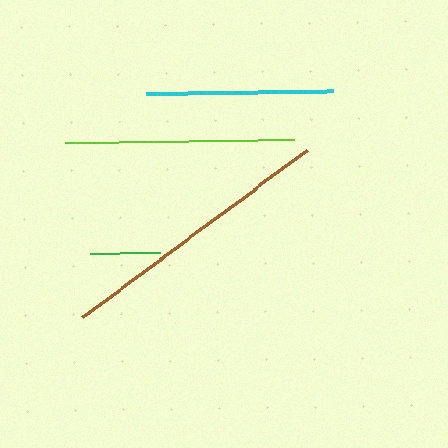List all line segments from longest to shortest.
From longest to shortest: brown, lime, cyan, green.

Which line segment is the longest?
The brown line is the longest at approximately 280 pixels.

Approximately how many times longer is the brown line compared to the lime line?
The brown line is approximately 1.2 times the length of the lime line.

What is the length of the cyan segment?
The cyan segment is approximately 186 pixels long.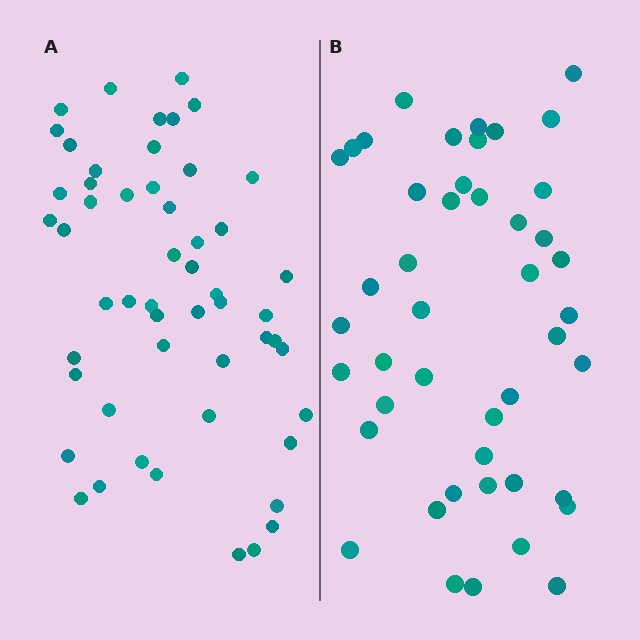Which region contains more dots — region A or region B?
Region A (the left region) has more dots.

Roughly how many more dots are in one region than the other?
Region A has roughly 8 or so more dots than region B.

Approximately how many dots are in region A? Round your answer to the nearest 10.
About 50 dots. (The exact count is 53, which rounds to 50.)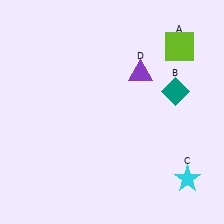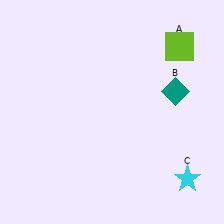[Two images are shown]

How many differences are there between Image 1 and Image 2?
There is 1 difference between the two images.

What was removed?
The purple triangle (D) was removed in Image 2.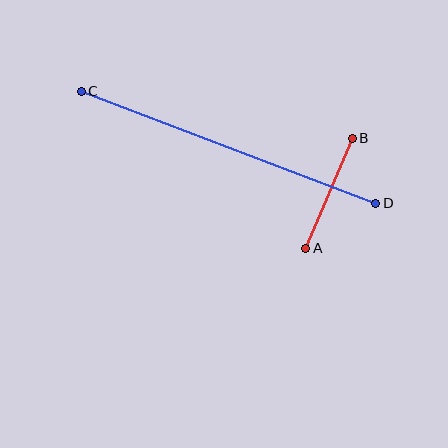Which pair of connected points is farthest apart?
Points C and D are farthest apart.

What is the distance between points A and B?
The distance is approximately 120 pixels.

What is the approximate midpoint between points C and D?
The midpoint is at approximately (228, 147) pixels.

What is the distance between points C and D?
The distance is approximately 315 pixels.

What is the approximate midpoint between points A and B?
The midpoint is at approximately (329, 193) pixels.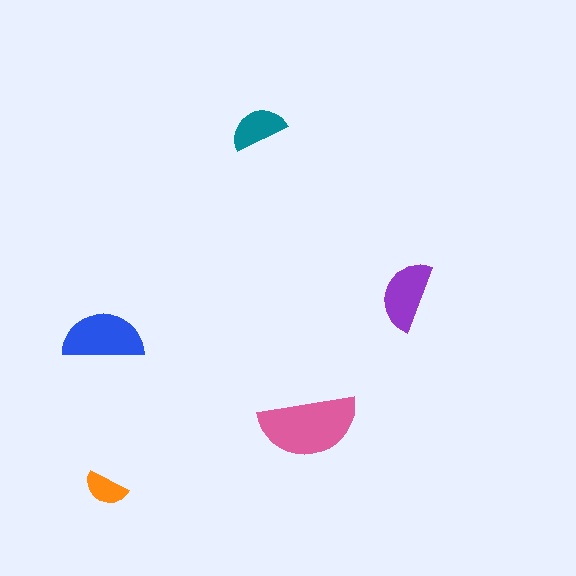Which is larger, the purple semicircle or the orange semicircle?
The purple one.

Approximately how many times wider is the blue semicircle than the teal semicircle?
About 1.5 times wider.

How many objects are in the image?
There are 5 objects in the image.